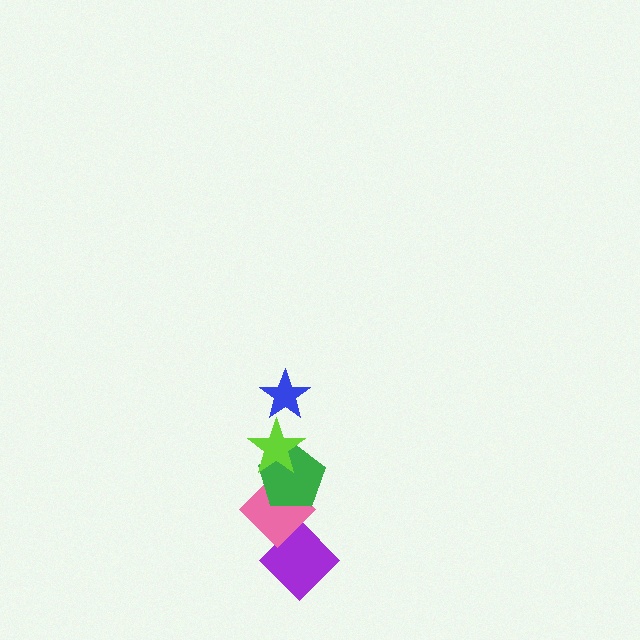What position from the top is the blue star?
The blue star is 1st from the top.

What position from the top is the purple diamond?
The purple diamond is 5th from the top.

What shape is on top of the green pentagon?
The lime star is on top of the green pentagon.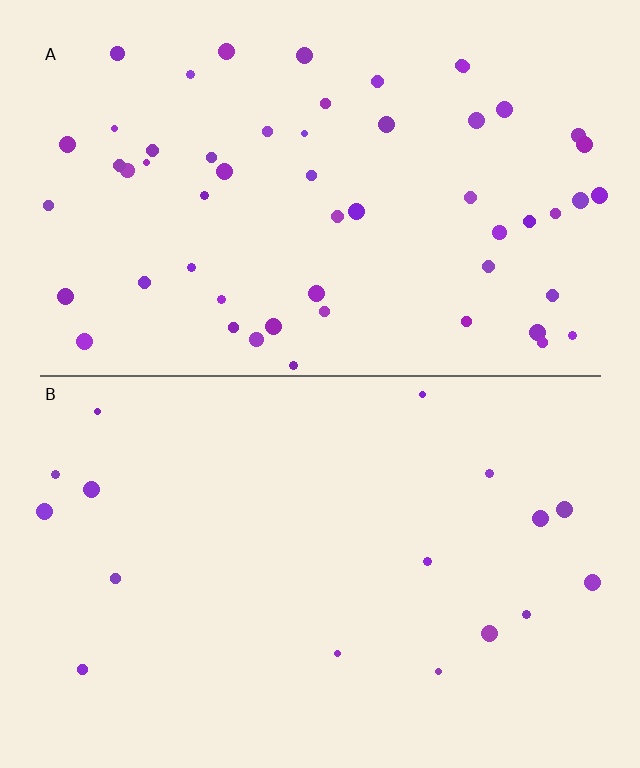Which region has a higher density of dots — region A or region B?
A (the top).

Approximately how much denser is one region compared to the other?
Approximately 3.4× — region A over region B.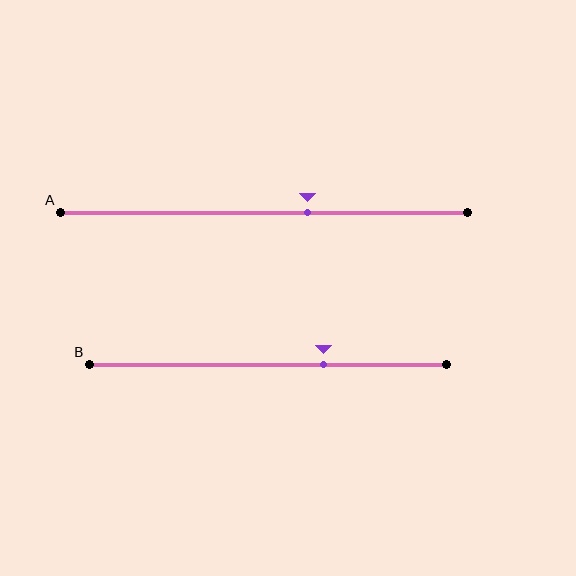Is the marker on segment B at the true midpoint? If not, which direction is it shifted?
No, the marker on segment B is shifted to the right by about 16% of the segment length.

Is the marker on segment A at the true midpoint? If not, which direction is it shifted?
No, the marker on segment A is shifted to the right by about 11% of the segment length.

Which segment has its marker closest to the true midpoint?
Segment A has its marker closest to the true midpoint.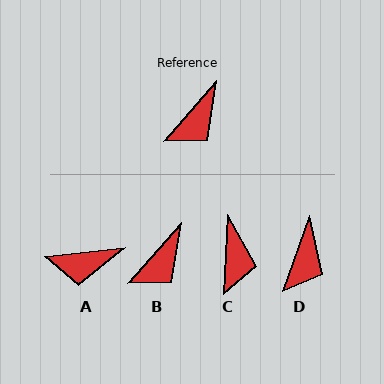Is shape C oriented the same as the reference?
No, it is off by about 39 degrees.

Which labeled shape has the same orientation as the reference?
B.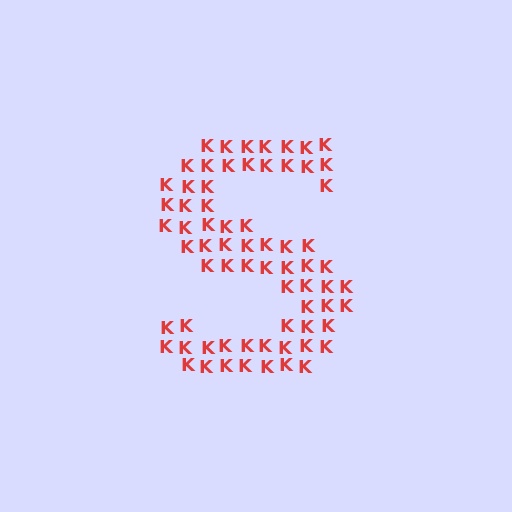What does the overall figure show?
The overall figure shows the letter S.